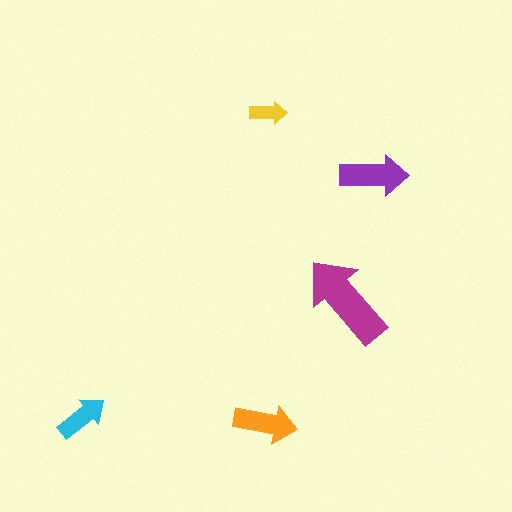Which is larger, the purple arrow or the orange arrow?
The purple one.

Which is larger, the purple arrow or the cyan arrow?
The purple one.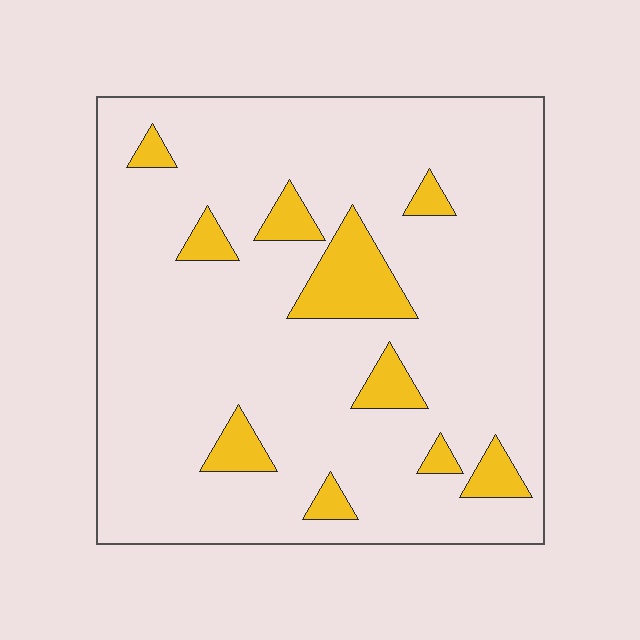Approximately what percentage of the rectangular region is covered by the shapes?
Approximately 10%.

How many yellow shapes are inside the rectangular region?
10.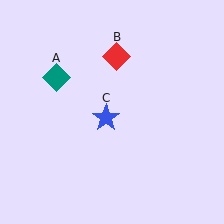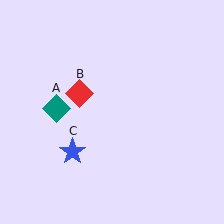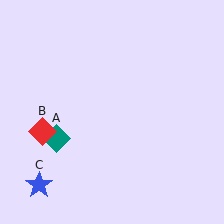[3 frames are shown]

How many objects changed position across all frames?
3 objects changed position: teal diamond (object A), red diamond (object B), blue star (object C).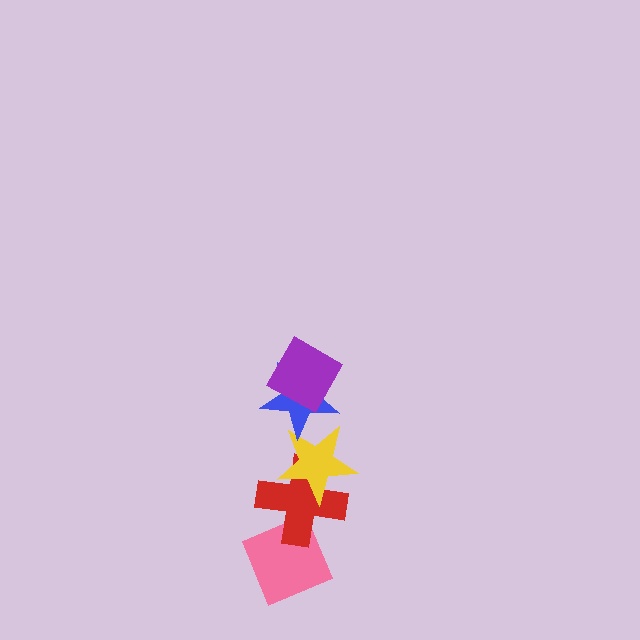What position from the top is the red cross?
The red cross is 4th from the top.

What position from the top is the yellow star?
The yellow star is 3rd from the top.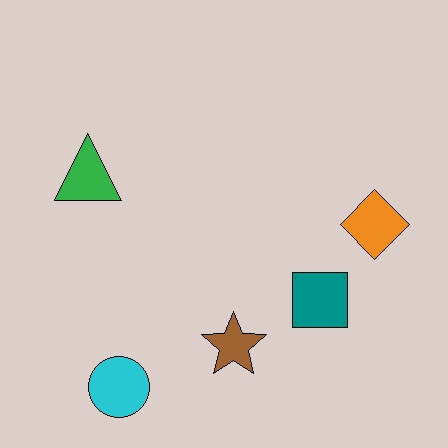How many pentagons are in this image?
There are no pentagons.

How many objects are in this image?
There are 5 objects.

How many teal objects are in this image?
There is 1 teal object.